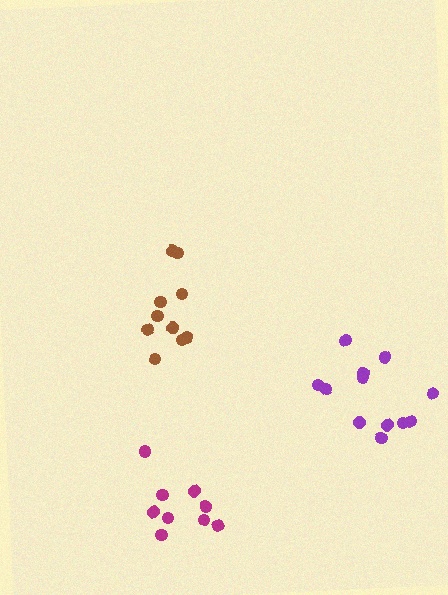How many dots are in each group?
Group 1: 10 dots, Group 2: 9 dots, Group 3: 12 dots (31 total).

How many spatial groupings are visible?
There are 3 spatial groupings.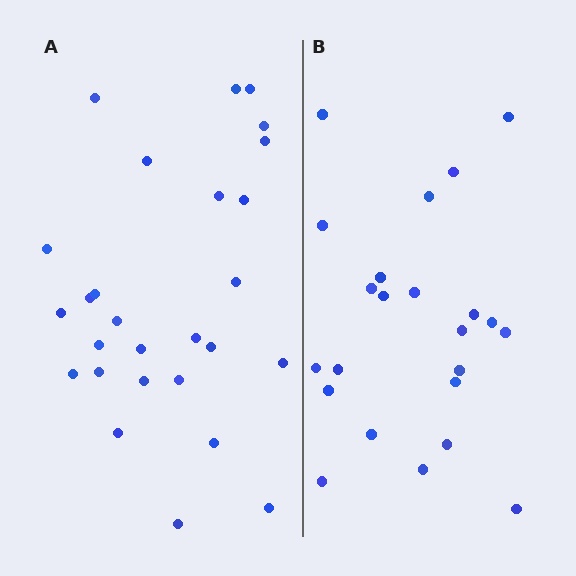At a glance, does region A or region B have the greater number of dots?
Region A (the left region) has more dots.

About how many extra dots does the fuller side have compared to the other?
Region A has about 4 more dots than region B.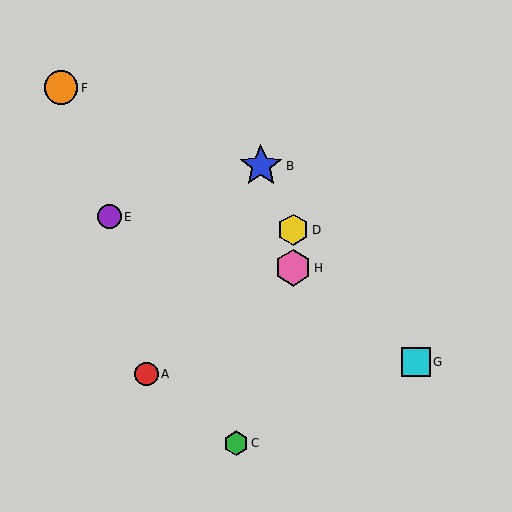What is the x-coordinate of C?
Object C is at x≈236.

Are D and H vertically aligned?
Yes, both are at x≈293.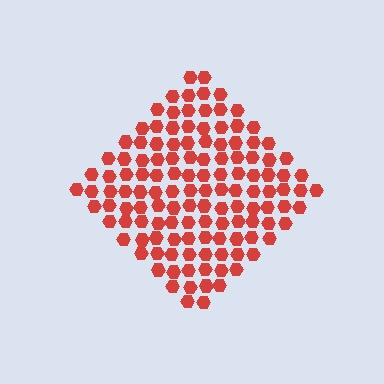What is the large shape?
The large shape is a diamond.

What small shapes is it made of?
It is made of small hexagons.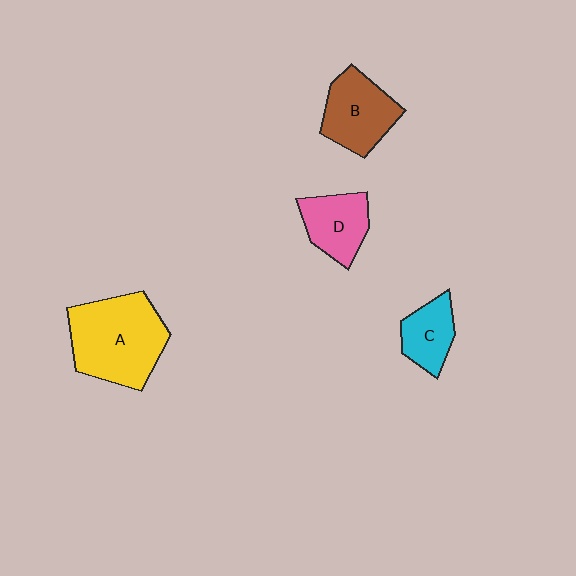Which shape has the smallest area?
Shape C (cyan).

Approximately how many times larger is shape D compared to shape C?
Approximately 1.2 times.